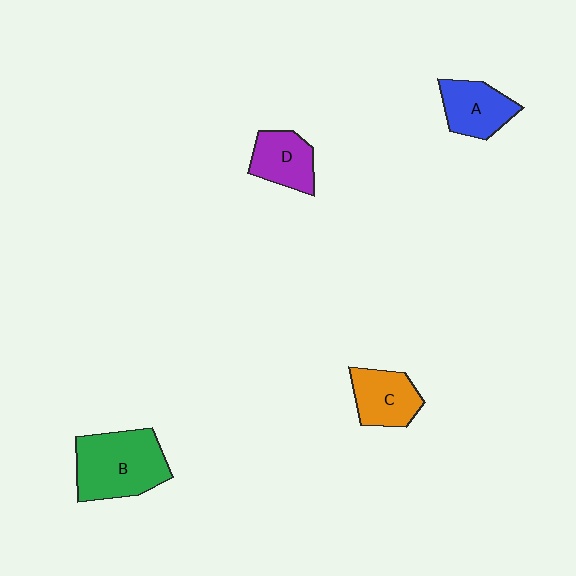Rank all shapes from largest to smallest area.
From largest to smallest: B (green), A (blue), C (orange), D (purple).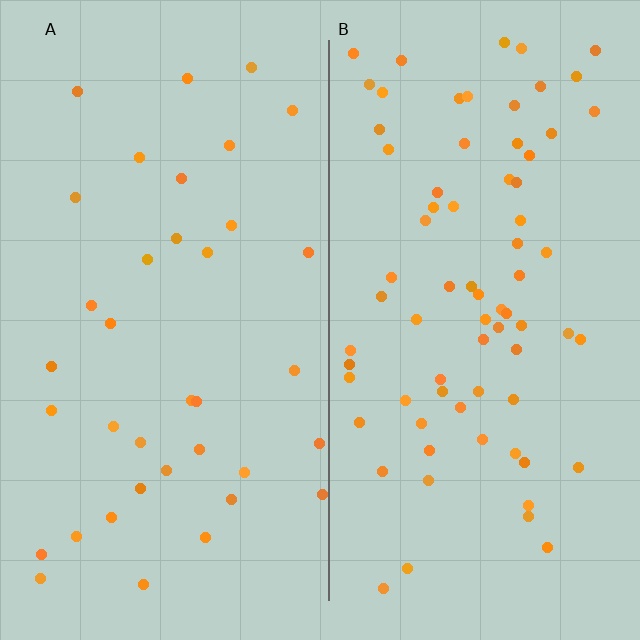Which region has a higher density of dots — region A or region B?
B (the right).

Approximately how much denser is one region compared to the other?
Approximately 2.0× — region B over region A.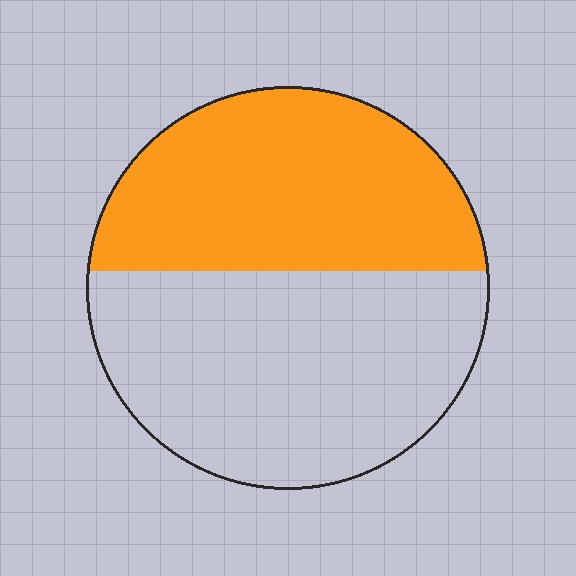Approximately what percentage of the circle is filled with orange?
Approximately 45%.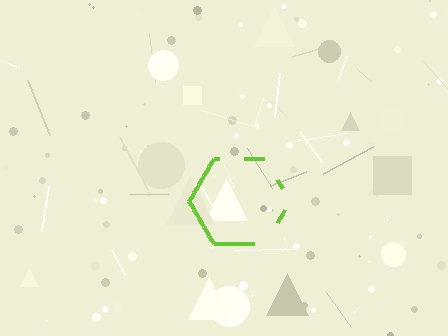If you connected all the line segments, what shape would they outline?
They would outline a hexagon.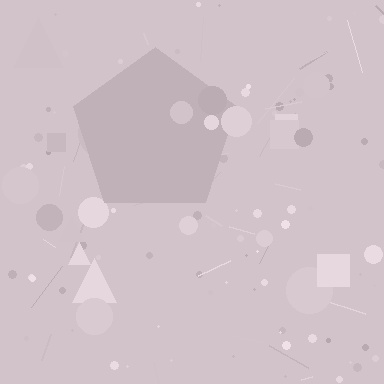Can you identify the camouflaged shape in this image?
The camouflaged shape is a pentagon.